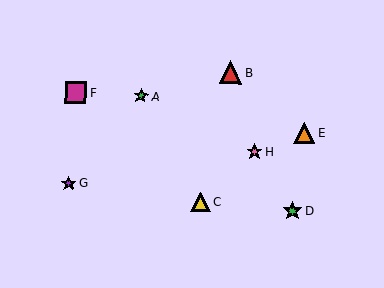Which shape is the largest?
The red triangle (labeled B) is the largest.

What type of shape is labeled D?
Shape D is a green star.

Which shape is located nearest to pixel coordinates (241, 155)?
The pink star (labeled H) at (254, 151) is nearest to that location.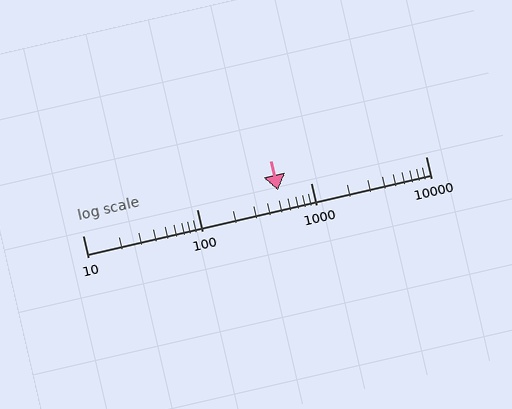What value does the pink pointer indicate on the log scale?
The pointer indicates approximately 510.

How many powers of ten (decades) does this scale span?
The scale spans 3 decades, from 10 to 10000.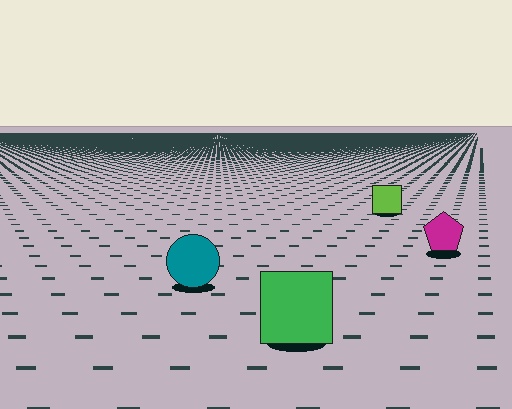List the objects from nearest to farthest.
From nearest to farthest: the green square, the teal circle, the magenta pentagon, the lime square.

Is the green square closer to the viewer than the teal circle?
Yes. The green square is closer — you can tell from the texture gradient: the ground texture is coarser near it.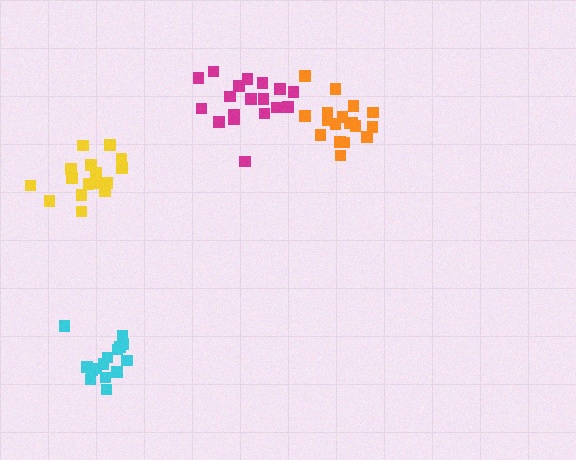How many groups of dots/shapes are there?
There are 4 groups.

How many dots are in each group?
Group 1: 16 dots, Group 2: 18 dots, Group 3: 18 dots, Group 4: 15 dots (67 total).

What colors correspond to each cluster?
The clusters are colored: yellow, magenta, orange, cyan.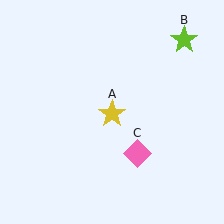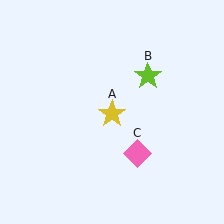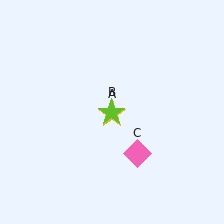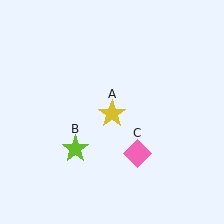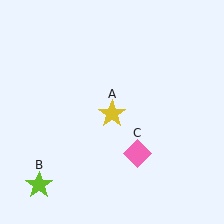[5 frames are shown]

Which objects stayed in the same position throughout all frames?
Yellow star (object A) and pink diamond (object C) remained stationary.